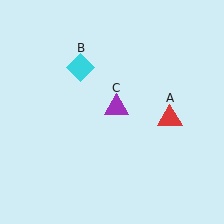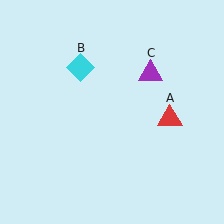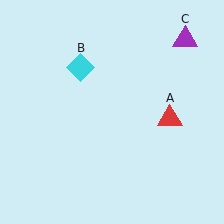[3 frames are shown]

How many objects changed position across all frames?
1 object changed position: purple triangle (object C).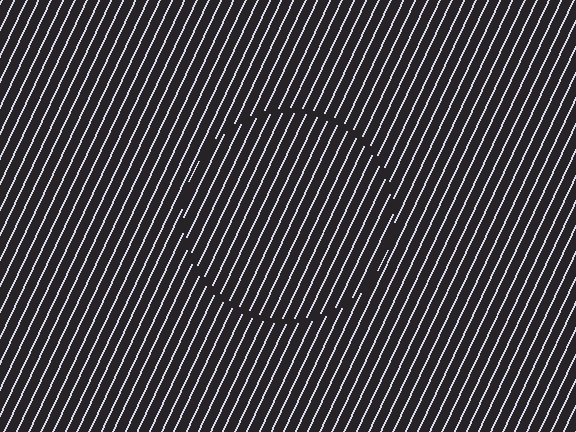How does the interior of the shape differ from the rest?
The interior of the shape contains the same grating, shifted by half a period — the contour is defined by the phase discontinuity where line-ends from the inner and outer gratings abut.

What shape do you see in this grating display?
An illusory circle. The interior of the shape contains the same grating, shifted by half a period — the contour is defined by the phase discontinuity where line-ends from the inner and outer gratings abut.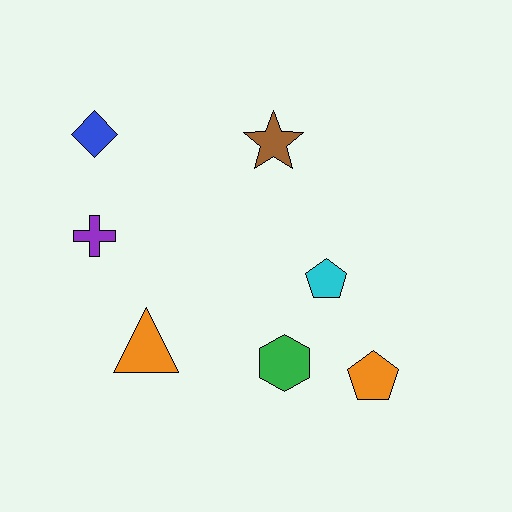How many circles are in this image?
There are no circles.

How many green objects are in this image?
There is 1 green object.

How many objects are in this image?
There are 7 objects.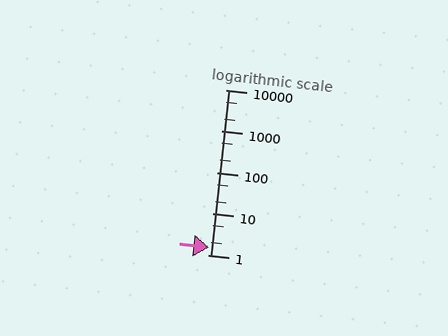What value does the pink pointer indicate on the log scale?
The pointer indicates approximately 1.5.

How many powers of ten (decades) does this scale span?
The scale spans 4 decades, from 1 to 10000.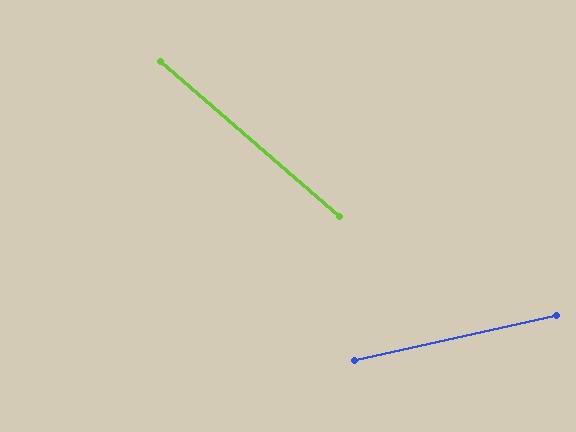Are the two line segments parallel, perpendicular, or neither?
Neither parallel nor perpendicular — they differ by about 53°.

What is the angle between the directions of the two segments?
Approximately 53 degrees.